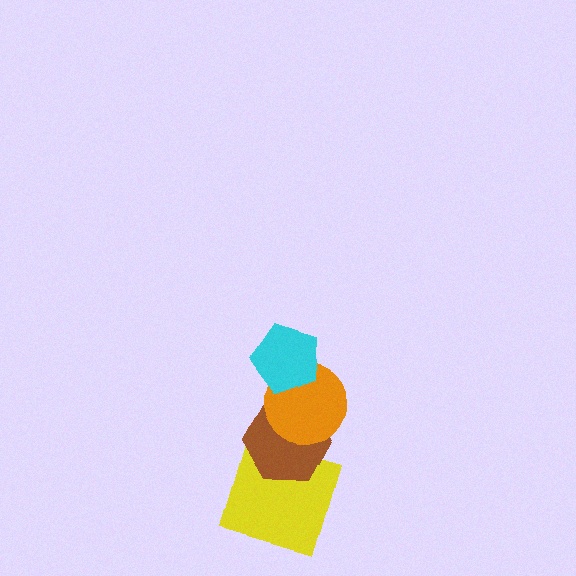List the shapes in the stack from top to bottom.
From top to bottom: the cyan pentagon, the orange circle, the brown hexagon, the yellow square.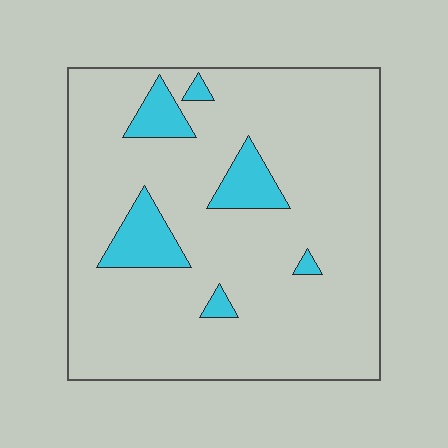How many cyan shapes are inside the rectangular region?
6.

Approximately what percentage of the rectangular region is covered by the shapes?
Approximately 10%.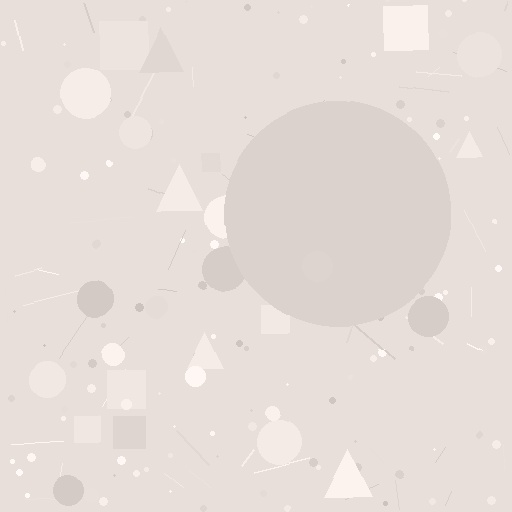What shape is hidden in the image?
A circle is hidden in the image.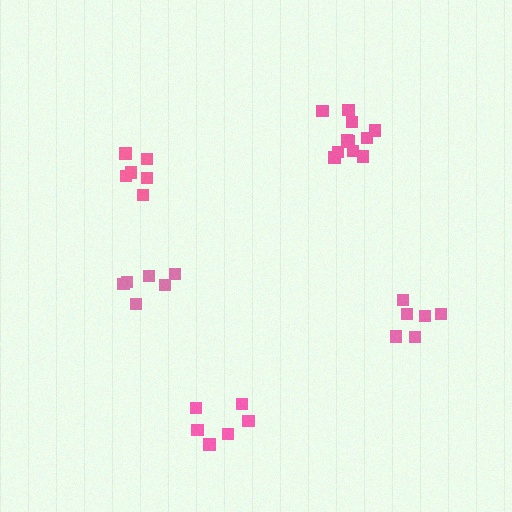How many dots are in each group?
Group 1: 6 dots, Group 2: 11 dots, Group 3: 6 dots, Group 4: 6 dots, Group 5: 6 dots (35 total).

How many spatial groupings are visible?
There are 5 spatial groupings.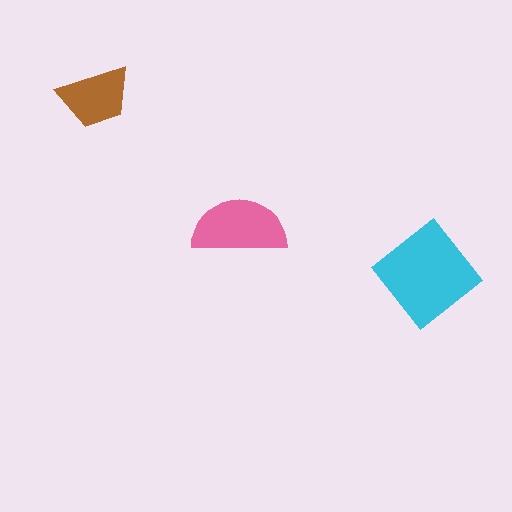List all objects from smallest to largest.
The brown trapezoid, the pink semicircle, the cyan diamond.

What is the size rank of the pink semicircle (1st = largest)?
2nd.